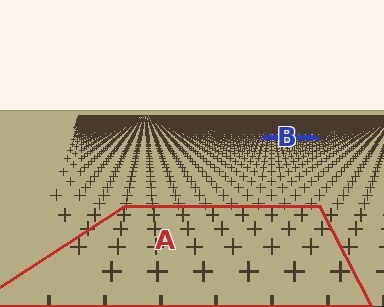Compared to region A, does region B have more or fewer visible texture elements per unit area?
Region B has more texture elements per unit area — they are packed more densely because it is farther away.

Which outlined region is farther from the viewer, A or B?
Region B is farther from the viewer — the texture elements inside it appear smaller and more densely packed.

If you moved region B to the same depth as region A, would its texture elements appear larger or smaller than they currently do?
They would appear larger. At a closer depth, the same texture elements are projected at a bigger on-screen size.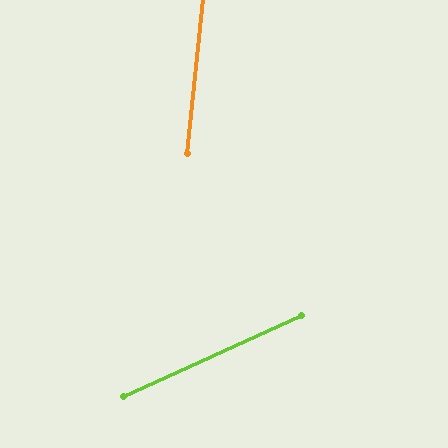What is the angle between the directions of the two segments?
Approximately 60 degrees.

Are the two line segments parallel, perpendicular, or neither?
Neither parallel nor perpendicular — they differ by about 60°.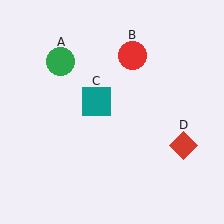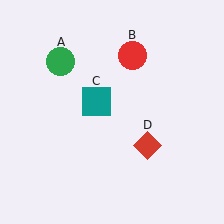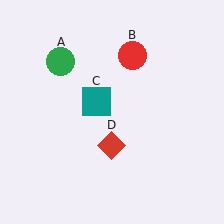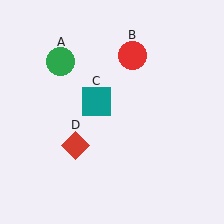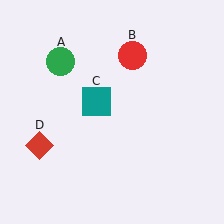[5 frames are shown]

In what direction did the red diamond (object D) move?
The red diamond (object D) moved left.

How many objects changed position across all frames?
1 object changed position: red diamond (object D).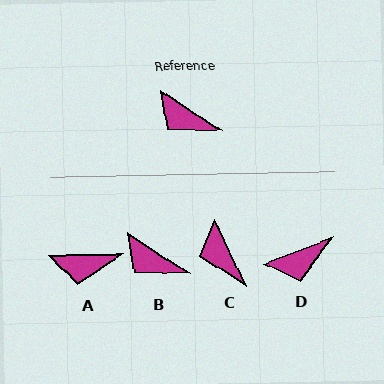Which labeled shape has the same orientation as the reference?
B.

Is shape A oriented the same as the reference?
No, it is off by about 35 degrees.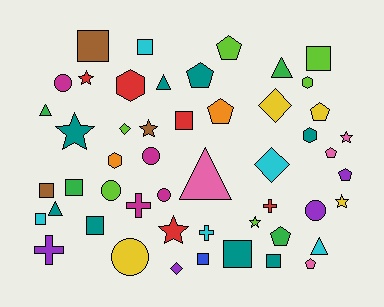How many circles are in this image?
There are 6 circles.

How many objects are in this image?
There are 50 objects.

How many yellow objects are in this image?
There are 4 yellow objects.